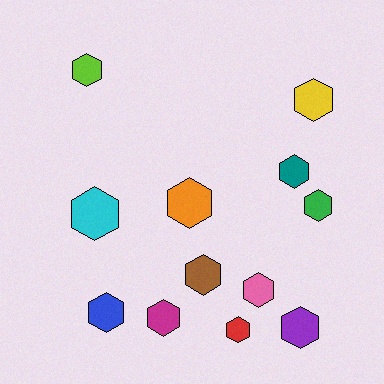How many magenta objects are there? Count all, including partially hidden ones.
There is 1 magenta object.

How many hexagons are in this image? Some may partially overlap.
There are 12 hexagons.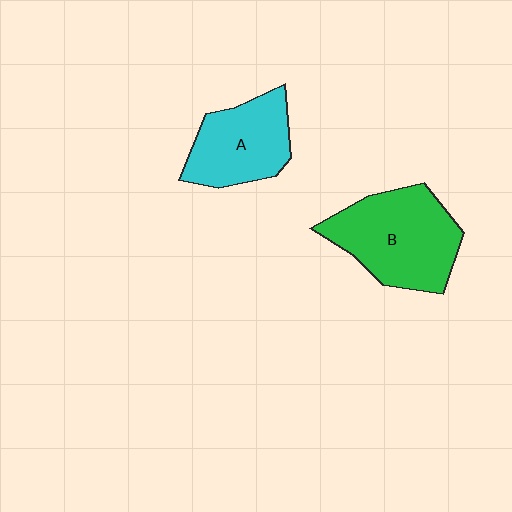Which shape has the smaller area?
Shape A (cyan).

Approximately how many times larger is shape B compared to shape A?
Approximately 1.3 times.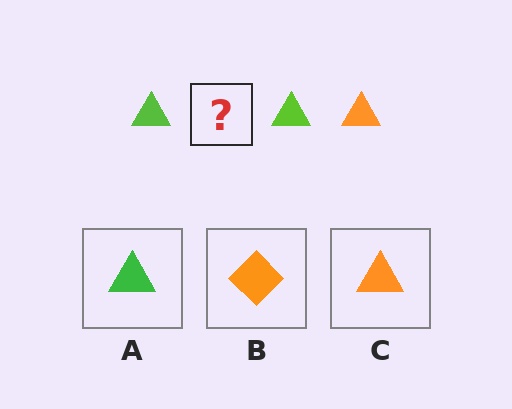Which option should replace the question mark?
Option C.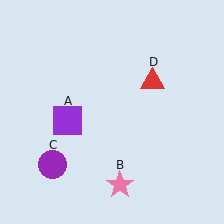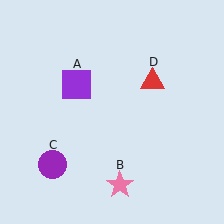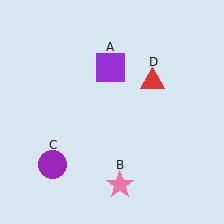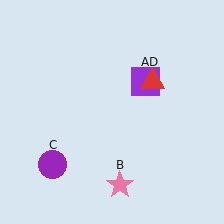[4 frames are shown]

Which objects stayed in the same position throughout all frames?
Pink star (object B) and purple circle (object C) and red triangle (object D) remained stationary.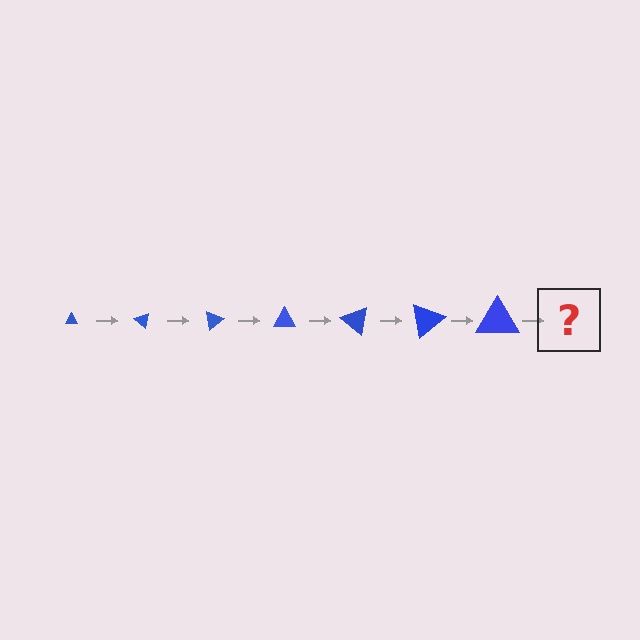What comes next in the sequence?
The next element should be a triangle, larger than the previous one and rotated 280 degrees from the start.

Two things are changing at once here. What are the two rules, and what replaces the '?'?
The two rules are that the triangle grows larger each step and it rotates 40 degrees each step. The '?' should be a triangle, larger than the previous one and rotated 280 degrees from the start.